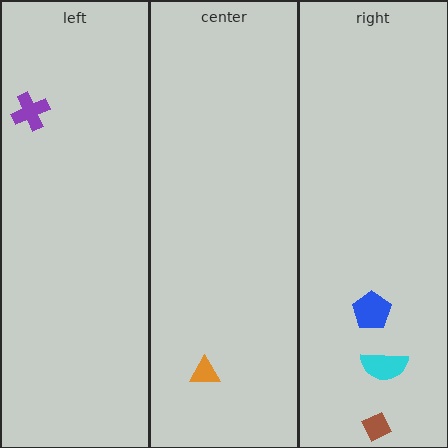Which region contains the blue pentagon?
The right region.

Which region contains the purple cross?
The left region.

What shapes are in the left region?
The purple cross.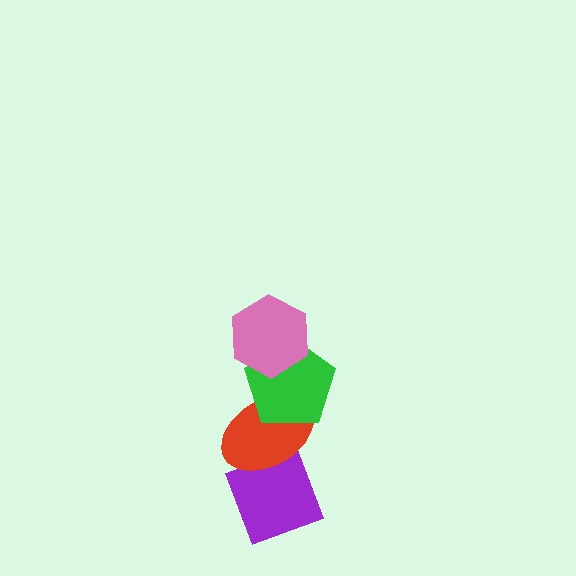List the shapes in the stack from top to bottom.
From top to bottom: the pink hexagon, the green pentagon, the red ellipse, the purple diamond.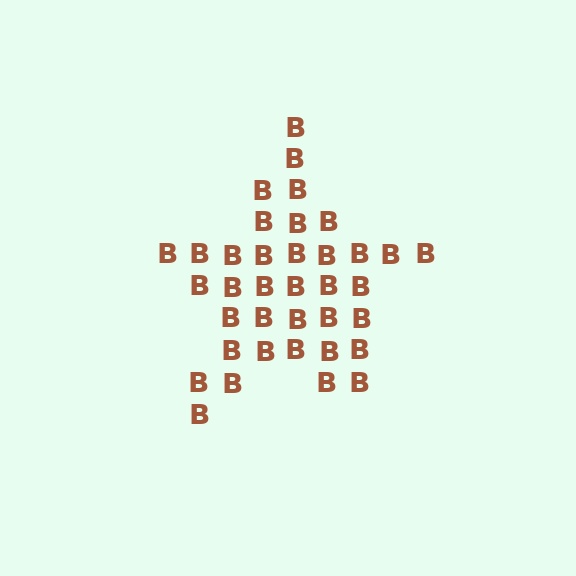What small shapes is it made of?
It is made of small letter B's.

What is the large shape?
The large shape is a star.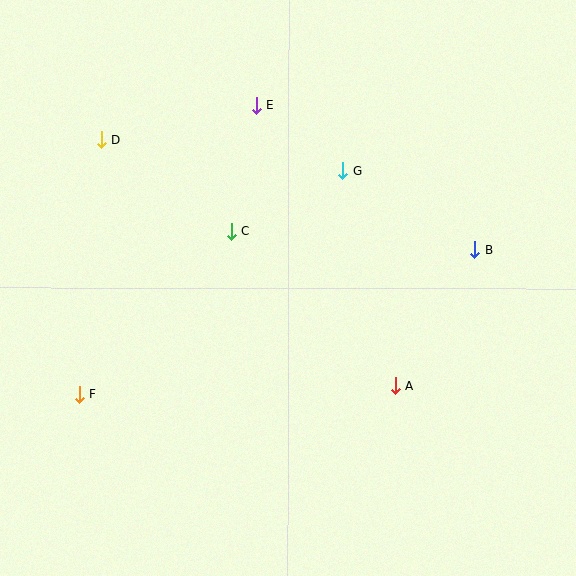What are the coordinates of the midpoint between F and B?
The midpoint between F and B is at (277, 322).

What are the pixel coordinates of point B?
Point B is at (475, 250).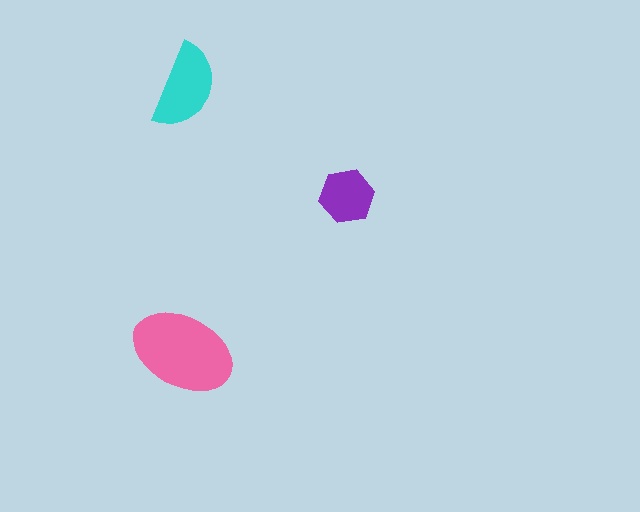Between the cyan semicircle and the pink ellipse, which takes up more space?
The pink ellipse.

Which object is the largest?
The pink ellipse.